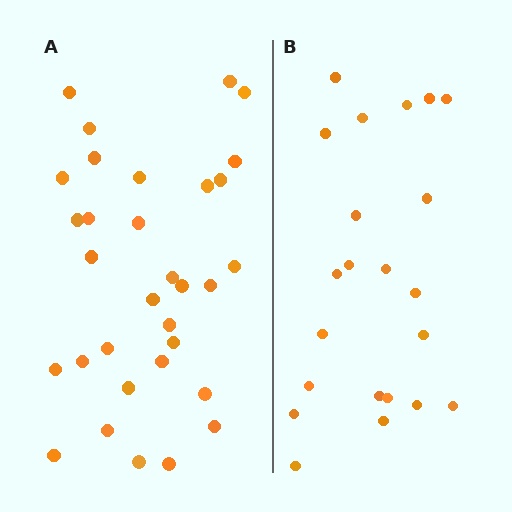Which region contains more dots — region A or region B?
Region A (the left region) has more dots.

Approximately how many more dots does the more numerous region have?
Region A has roughly 10 or so more dots than region B.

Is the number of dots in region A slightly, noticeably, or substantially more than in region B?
Region A has substantially more. The ratio is roughly 1.5 to 1.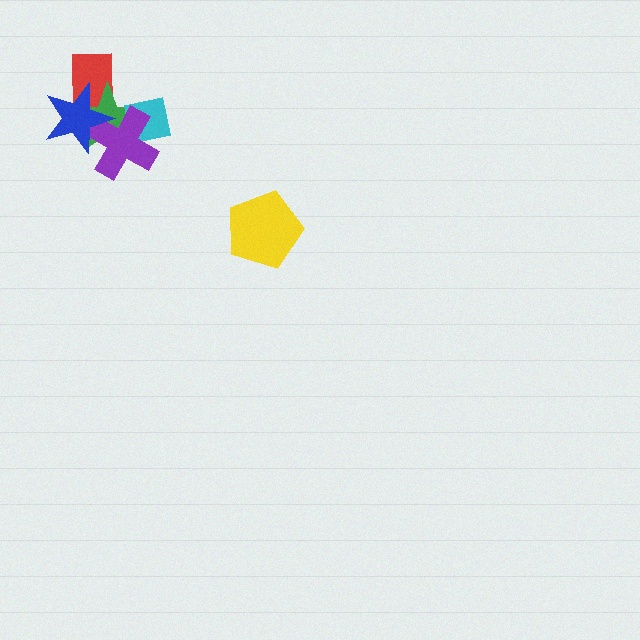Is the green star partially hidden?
Yes, it is partially covered by another shape.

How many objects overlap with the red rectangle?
2 objects overlap with the red rectangle.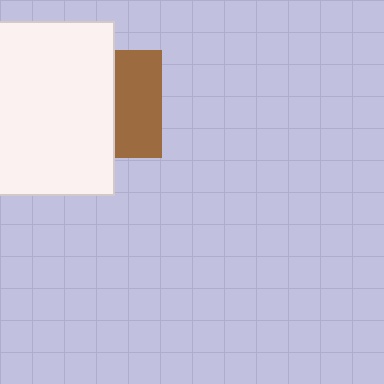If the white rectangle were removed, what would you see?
You would see the complete brown square.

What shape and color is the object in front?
The object in front is a white rectangle.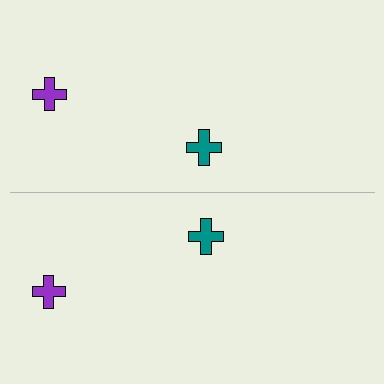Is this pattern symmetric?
Yes, this pattern has bilateral (reflection) symmetry.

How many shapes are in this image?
There are 4 shapes in this image.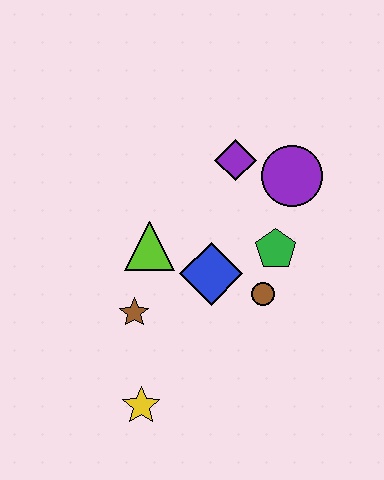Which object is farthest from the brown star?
The purple circle is farthest from the brown star.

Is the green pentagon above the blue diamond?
Yes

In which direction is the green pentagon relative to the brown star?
The green pentagon is to the right of the brown star.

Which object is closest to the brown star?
The lime triangle is closest to the brown star.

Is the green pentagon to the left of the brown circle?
No